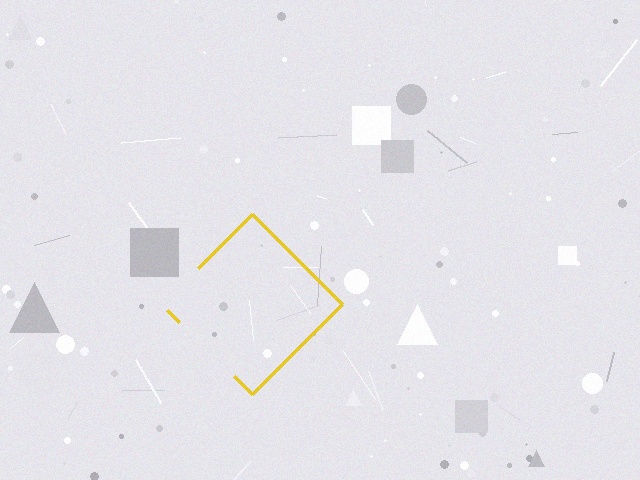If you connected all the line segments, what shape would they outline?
They would outline a diamond.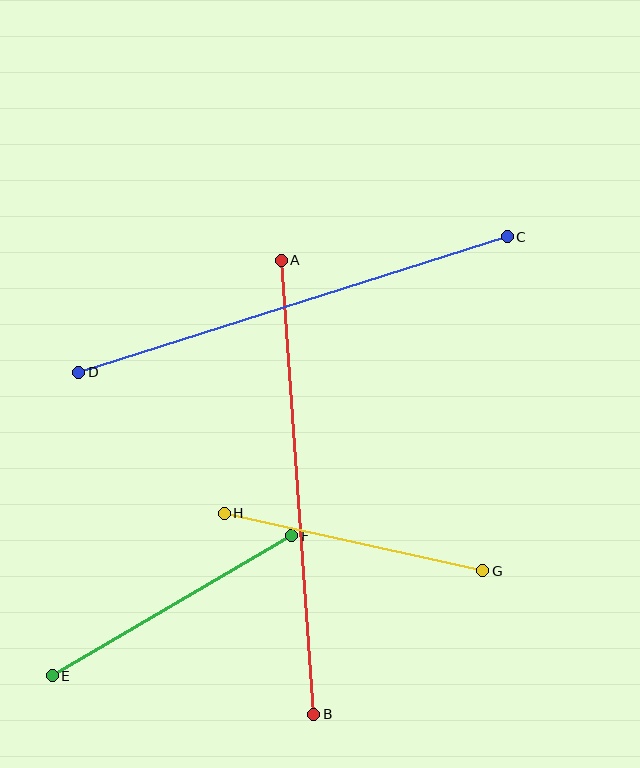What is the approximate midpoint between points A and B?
The midpoint is at approximately (297, 487) pixels.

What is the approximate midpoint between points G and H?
The midpoint is at approximately (353, 542) pixels.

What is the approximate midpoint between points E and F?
The midpoint is at approximately (172, 606) pixels.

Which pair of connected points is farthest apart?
Points A and B are farthest apart.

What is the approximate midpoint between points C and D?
The midpoint is at approximately (293, 305) pixels.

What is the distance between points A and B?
The distance is approximately 455 pixels.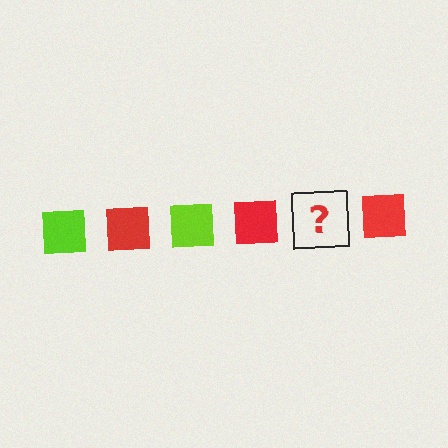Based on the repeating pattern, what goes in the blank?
The blank should be a lime square.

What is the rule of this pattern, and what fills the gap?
The rule is that the pattern cycles through lime, red squares. The gap should be filled with a lime square.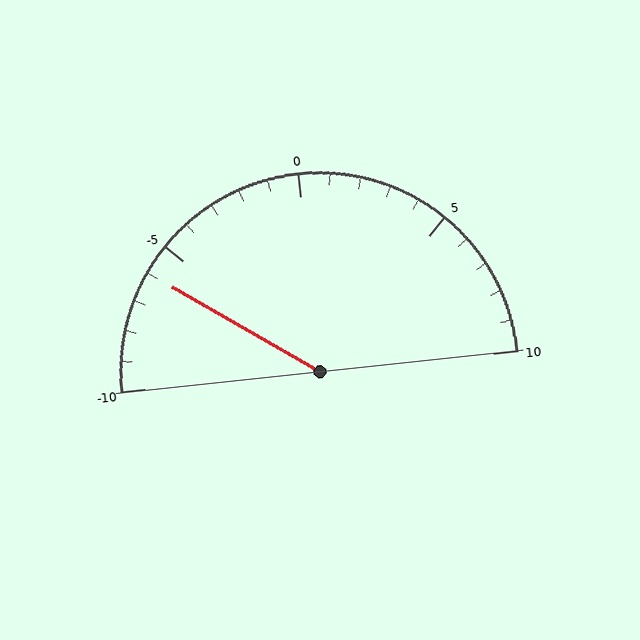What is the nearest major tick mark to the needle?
The nearest major tick mark is -5.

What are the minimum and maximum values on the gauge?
The gauge ranges from -10 to 10.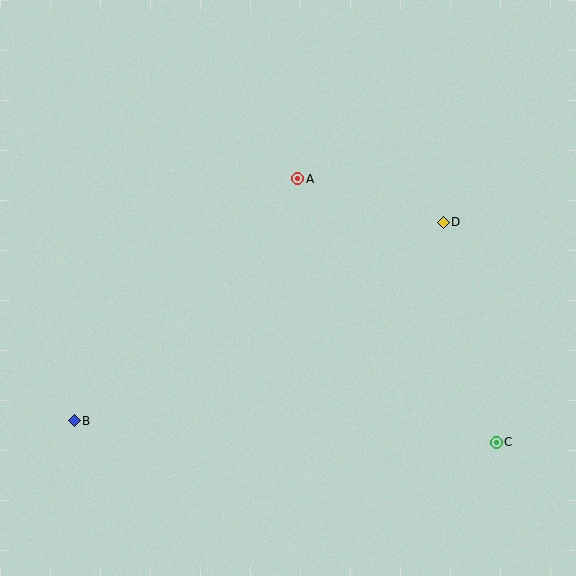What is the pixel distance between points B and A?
The distance between B and A is 329 pixels.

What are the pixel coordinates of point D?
Point D is at (443, 222).